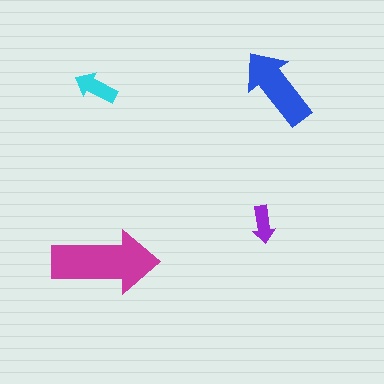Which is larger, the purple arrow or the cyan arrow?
The cyan one.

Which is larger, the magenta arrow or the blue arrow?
The magenta one.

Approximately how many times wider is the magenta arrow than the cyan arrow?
About 2.5 times wider.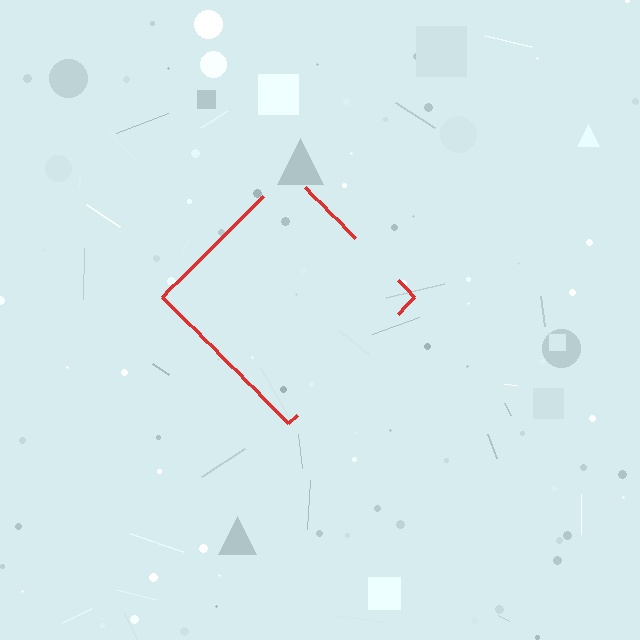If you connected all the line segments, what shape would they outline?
They would outline a diamond.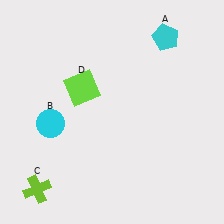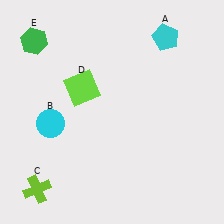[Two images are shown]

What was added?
A green hexagon (E) was added in Image 2.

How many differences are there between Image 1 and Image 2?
There is 1 difference between the two images.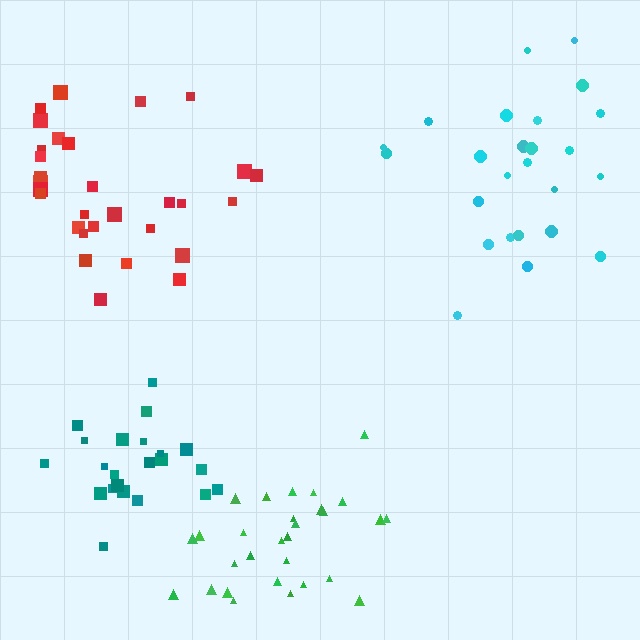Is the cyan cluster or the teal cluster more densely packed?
Teal.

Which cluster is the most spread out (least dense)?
Cyan.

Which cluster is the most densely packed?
Teal.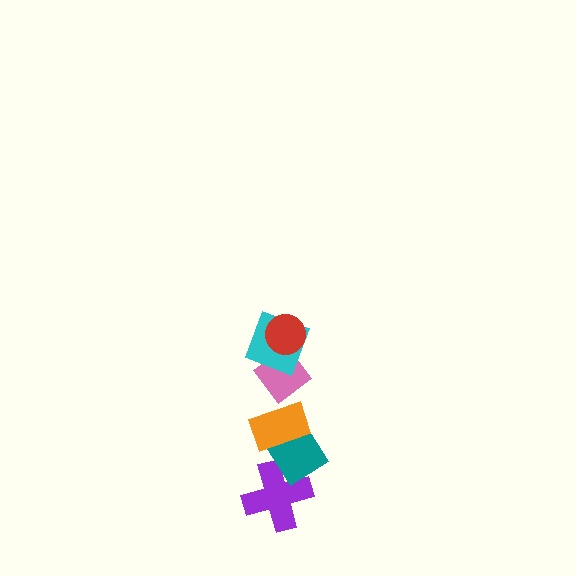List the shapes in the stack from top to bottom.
From top to bottom: the red circle, the cyan square, the pink diamond, the orange rectangle, the teal diamond, the purple cross.